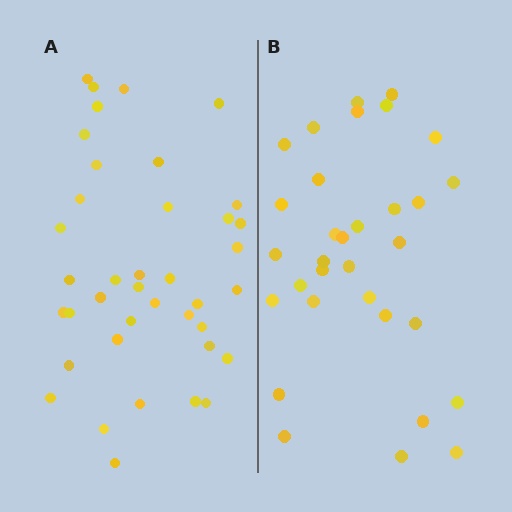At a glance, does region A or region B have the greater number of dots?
Region A (the left region) has more dots.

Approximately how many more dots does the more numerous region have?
Region A has roughly 8 or so more dots than region B.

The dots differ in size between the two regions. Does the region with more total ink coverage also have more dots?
No. Region B has more total ink coverage because its dots are larger, but region A actually contains more individual dots. Total area can be misleading — the number of items is what matters here.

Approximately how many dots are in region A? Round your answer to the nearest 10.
About 40 dots. (The exact count is 39, which rounds to 40.)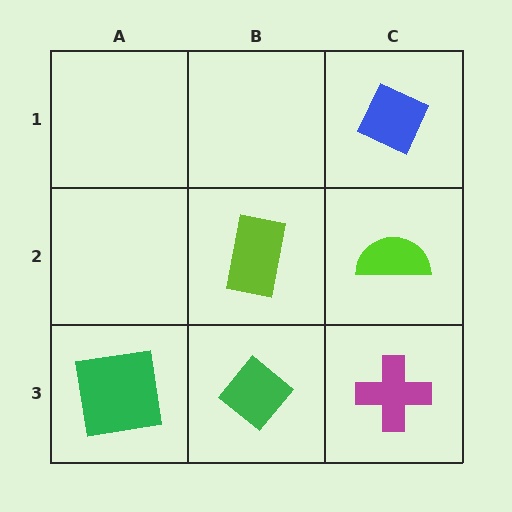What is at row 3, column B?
A green diamond.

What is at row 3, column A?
A green square.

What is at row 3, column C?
A magenta cross.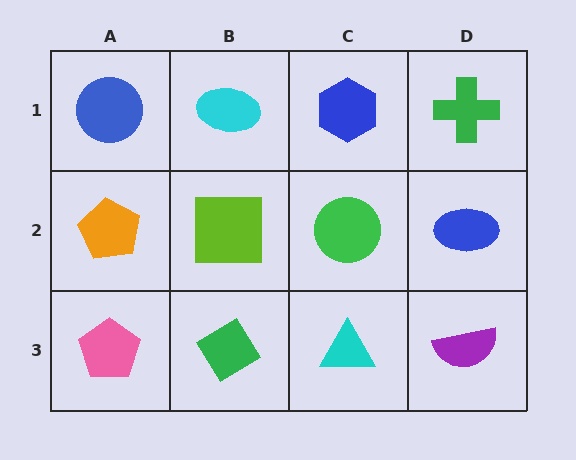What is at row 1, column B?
A cyan ellipse.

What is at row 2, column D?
A blue ellipse.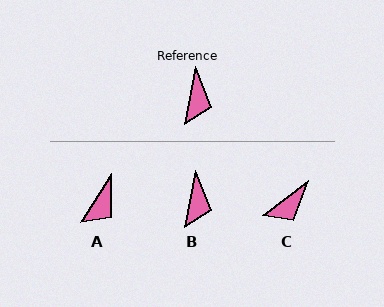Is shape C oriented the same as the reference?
No, it is off by about 43 degrees.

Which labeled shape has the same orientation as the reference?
B.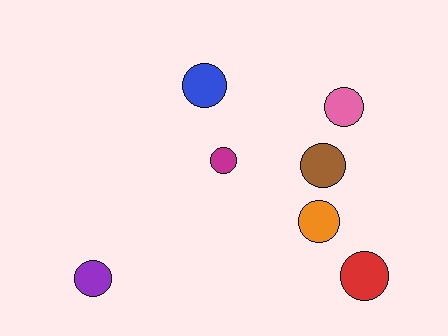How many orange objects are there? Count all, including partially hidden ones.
There is 1 orange object.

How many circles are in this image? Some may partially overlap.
There are 7 circles.